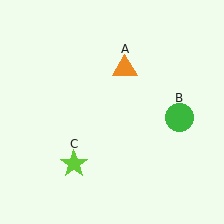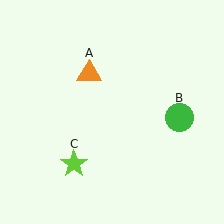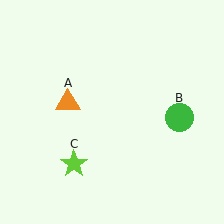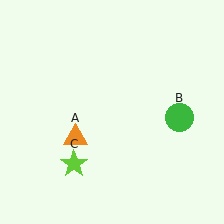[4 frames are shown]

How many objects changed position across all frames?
1 object changed position: orange triangle (object A).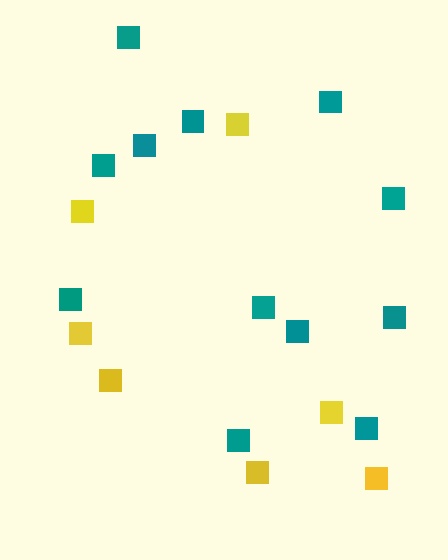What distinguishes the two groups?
There are 2 groups: one group of teal squares (12) and one group of yellow squares (7).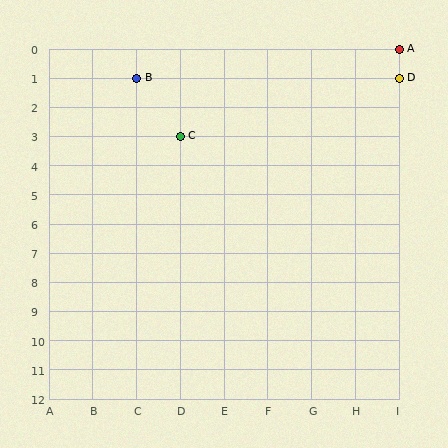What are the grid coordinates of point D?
Point D is at grid coordinates (I, 1).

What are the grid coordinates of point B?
Point B is at grid coordinates (C, 1).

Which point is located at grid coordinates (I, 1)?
Point D is at (I, 1).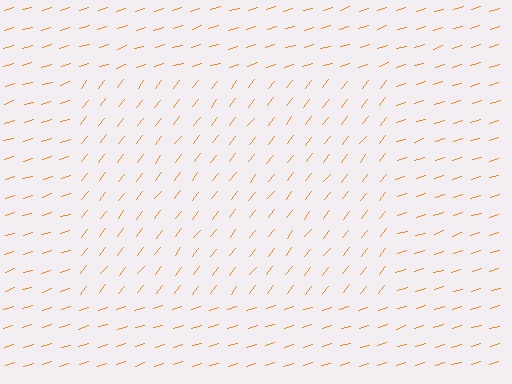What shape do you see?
I see a rectangle.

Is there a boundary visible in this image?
Yes, there is a texture boundary formed by a change in line orientation.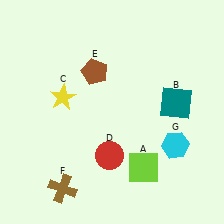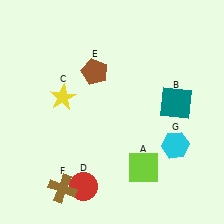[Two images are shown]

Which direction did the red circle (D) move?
The red circle (D) moved down.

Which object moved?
The red circle (D) moved down.